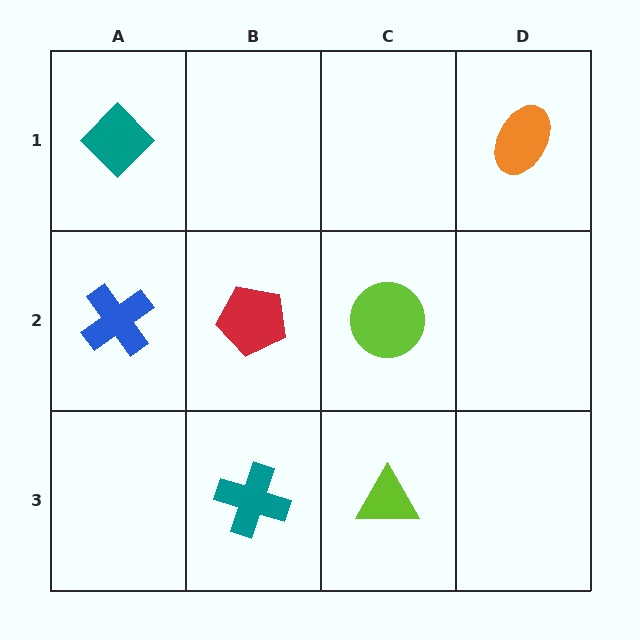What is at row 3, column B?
A teal cross.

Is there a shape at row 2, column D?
No, that cell is empty.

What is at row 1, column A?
A teal diamond.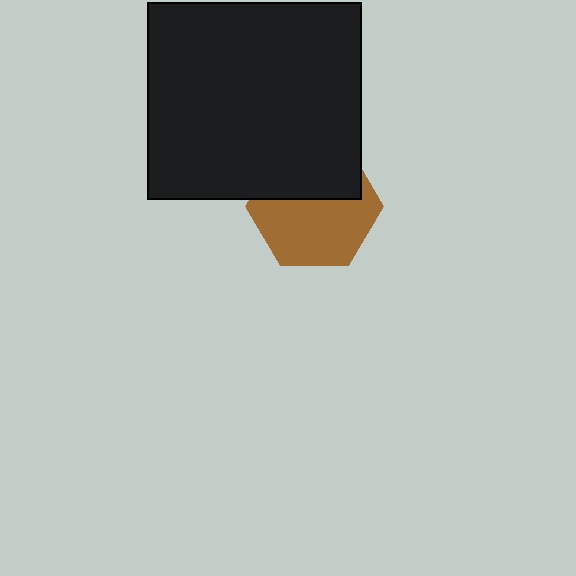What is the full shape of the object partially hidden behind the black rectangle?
The partially hidden object is a brown hexagon.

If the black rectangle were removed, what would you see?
You would see the complete brown hexagon.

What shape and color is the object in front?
The object in front is a black rectangle.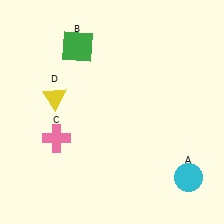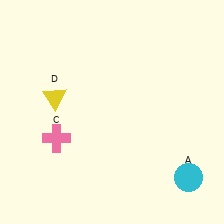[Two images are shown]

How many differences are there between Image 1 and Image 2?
There is 1 difference between the two images.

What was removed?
The green square (B) was removed in Image 2.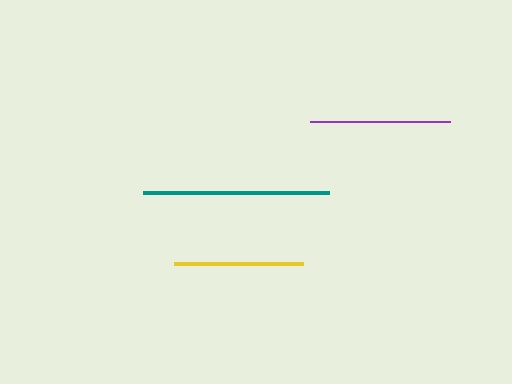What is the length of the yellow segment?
The yellow segment is approximately 129 pixels long.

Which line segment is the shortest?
The yellow line is the shortest at approximately 129 pixels.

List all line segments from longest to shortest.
From longest to shortest: teal, purple, yellow.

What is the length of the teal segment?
The teal segment is approximately 186 pixels long.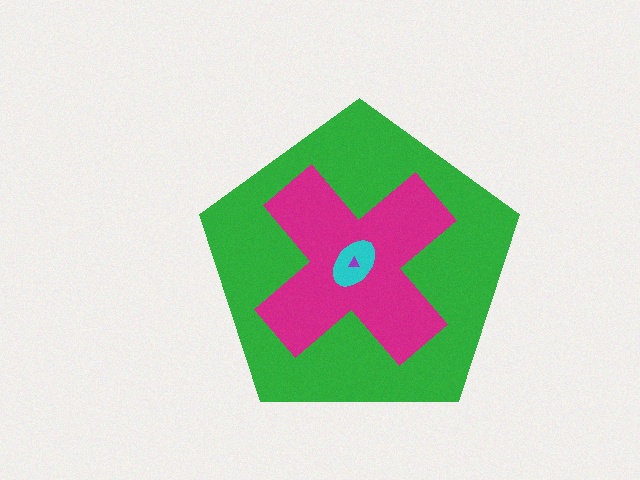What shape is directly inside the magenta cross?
The cyan ellipse.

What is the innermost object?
The purple triangle.